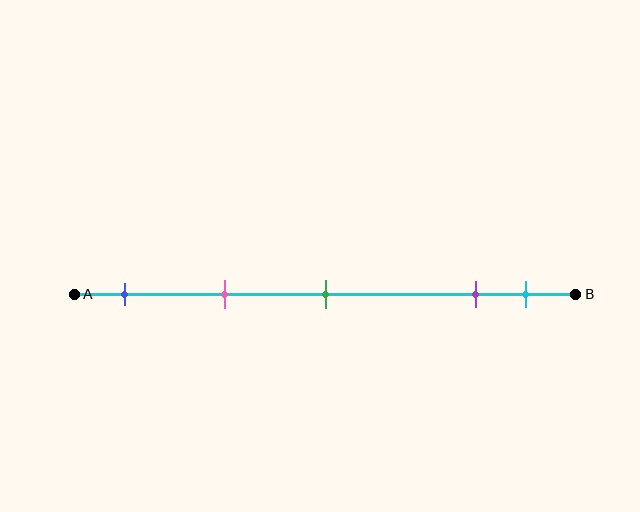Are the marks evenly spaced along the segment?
No, the marks are not evenly spaced.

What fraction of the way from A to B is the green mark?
The green mark is approximately 50% (0.5) of the way from A to B.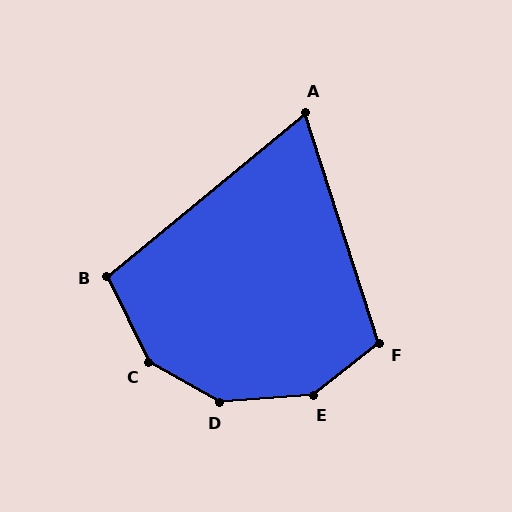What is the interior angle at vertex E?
Approximately 146 degrees (obtuse).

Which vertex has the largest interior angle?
D, at approximately 146 degrees.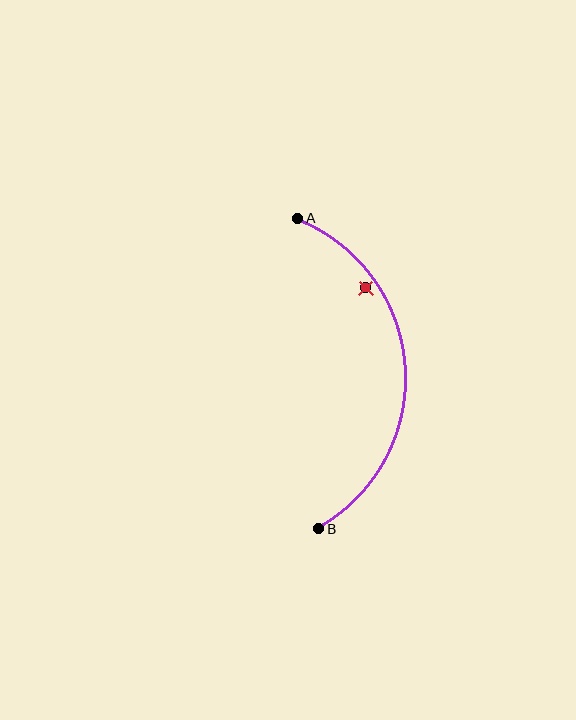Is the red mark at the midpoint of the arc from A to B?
No — the red mark does not lie on the arc at all. It sits slightly inside the curve.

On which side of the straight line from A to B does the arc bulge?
The arc bulges to the right of the straight line connecting A and B.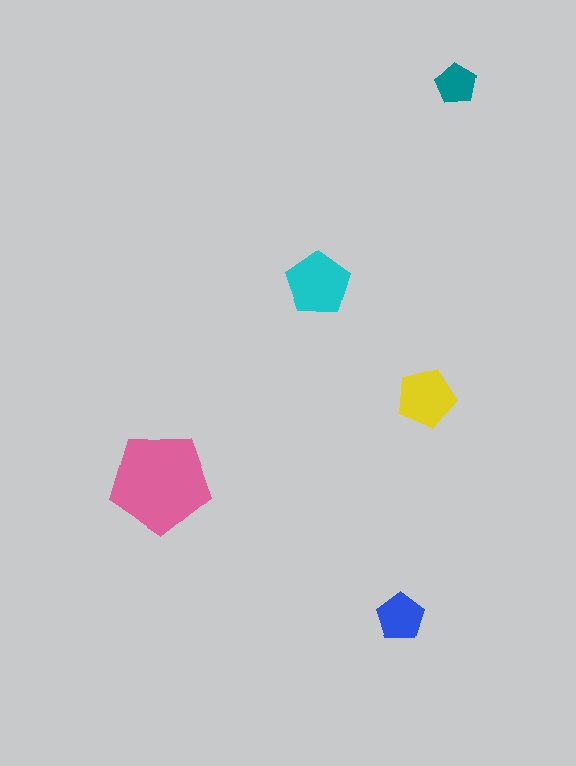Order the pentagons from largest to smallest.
the pink one, the cyan one, the yellow one, the blue one, the teal one.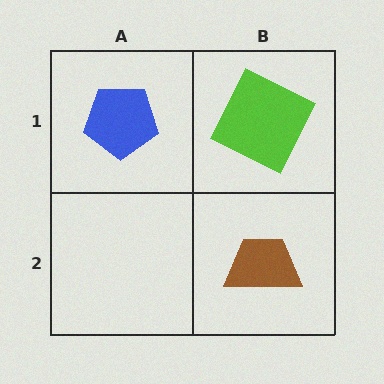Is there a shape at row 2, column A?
No, that cell is empty.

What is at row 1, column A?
A blue pentagon.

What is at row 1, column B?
A lime square.